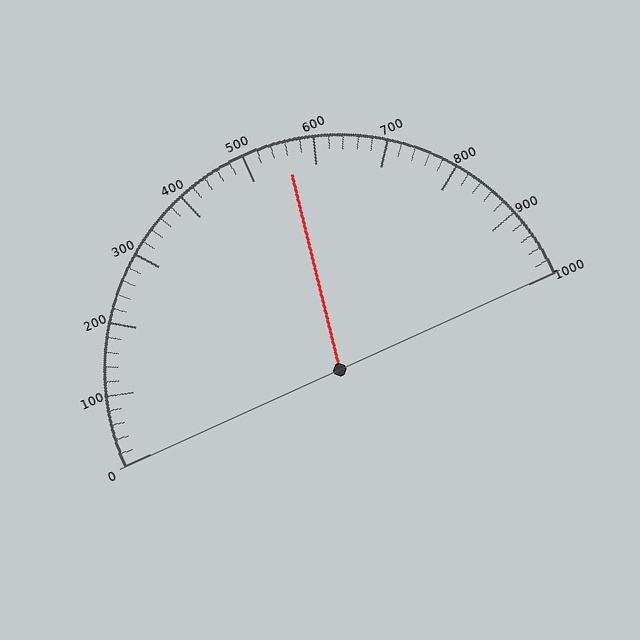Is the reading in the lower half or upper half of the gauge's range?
The reading is in the upper half of the range (0 to 1000).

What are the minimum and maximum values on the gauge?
The gauge ranges from 0 to 1000.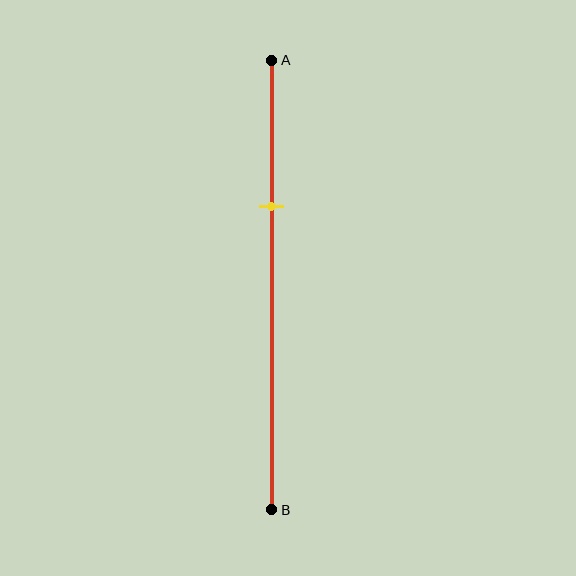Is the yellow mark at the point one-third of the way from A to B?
Yes, the mark is approximately at the one-third point.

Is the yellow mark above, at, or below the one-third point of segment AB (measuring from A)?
The yellow mark is approximately at the one-third point of segment AB.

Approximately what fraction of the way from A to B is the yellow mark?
The yellow mark is approximately 30% of the way from A to B.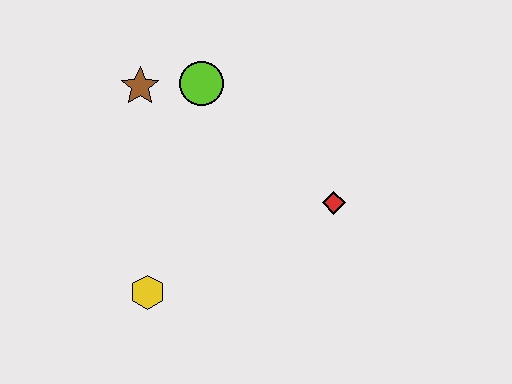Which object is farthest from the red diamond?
The brown star is farthest from the red diamond.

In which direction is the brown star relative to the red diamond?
The brown star is to the left of the red diamond.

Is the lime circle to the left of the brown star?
No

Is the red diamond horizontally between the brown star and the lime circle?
No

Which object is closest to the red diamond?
The lime circle is closest to the red diamond.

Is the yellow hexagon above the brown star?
No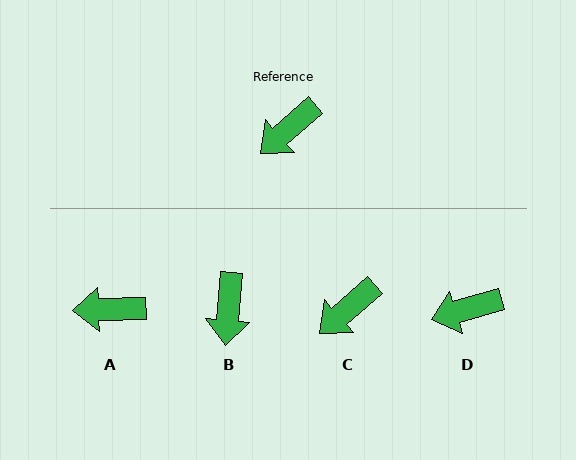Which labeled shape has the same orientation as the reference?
C.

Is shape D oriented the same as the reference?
No, it is off by about 25 degrees.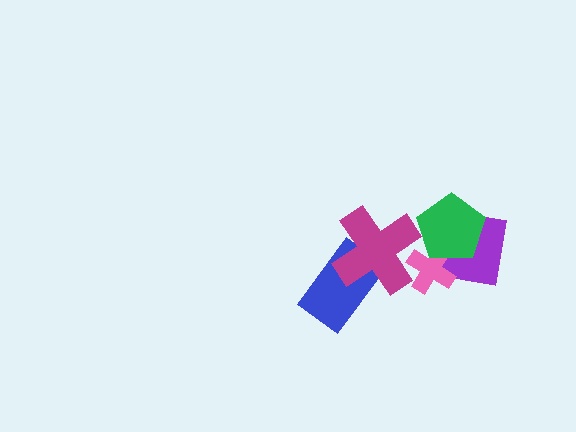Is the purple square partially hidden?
Yes, it is partially covered by another shape.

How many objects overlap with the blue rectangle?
1 object overlaps with the blue rectangle.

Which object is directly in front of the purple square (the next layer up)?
The pink cross is directly in front of the purple square.